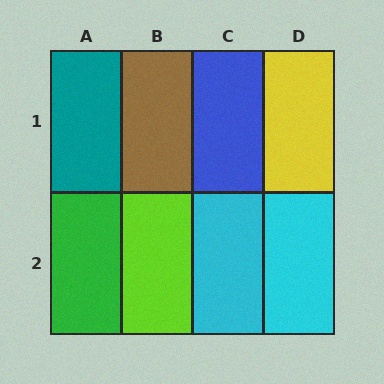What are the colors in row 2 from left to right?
Green, lime, cyan, cyan.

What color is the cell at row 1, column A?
Teal.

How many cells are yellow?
1 cell is yellow.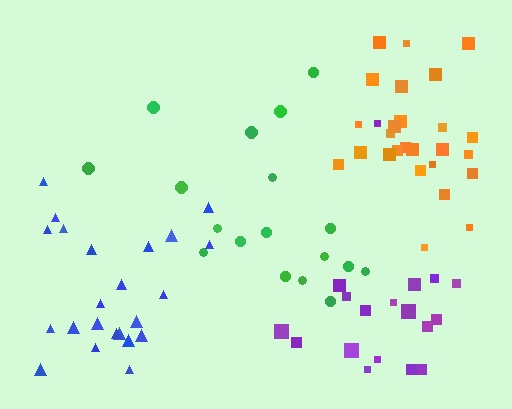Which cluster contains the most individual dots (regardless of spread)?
Orange (27).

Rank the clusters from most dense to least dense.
orange, blue, purple, green.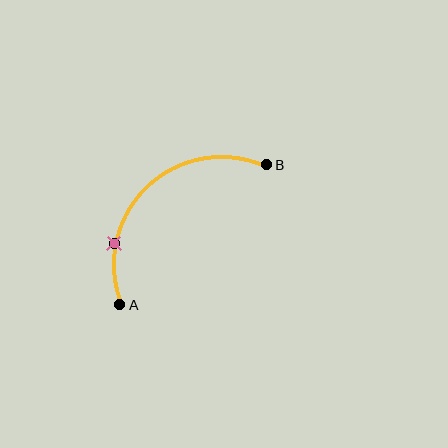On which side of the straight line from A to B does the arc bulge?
The arc bulges above and to the left of the straight line connecting A and B.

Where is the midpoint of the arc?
The arc midpoint is the point on the curve farthest from the straight line joining A and B. It sits above and to the left of that line.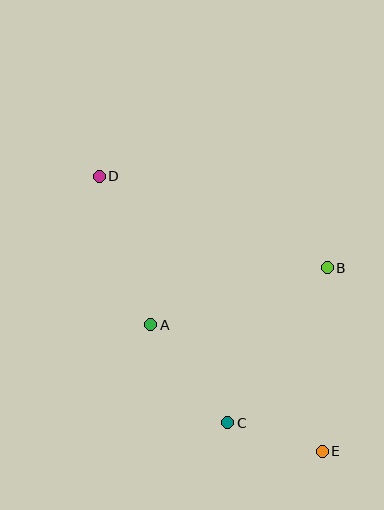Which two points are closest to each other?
Points C and E are closest to each other.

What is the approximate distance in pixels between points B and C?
The distance between B and C is approximately 184 pixels.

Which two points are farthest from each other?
Points D and E are farthest from each other.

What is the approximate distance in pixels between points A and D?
The distance between A and D is approximately 157 pixels.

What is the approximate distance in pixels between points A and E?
The distance between A and E is approximately 213 pixels.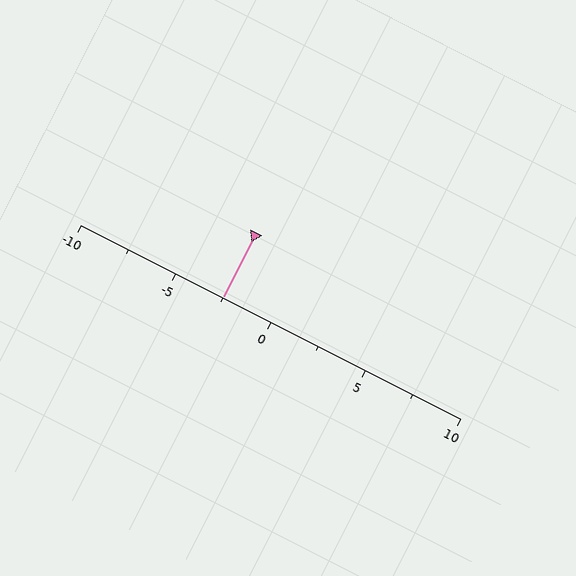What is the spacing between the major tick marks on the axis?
The major ticks are spaced 5 apart.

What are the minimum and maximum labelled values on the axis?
The axis runs from -10 to 10.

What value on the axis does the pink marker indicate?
The marker indicates approximately -2.5.